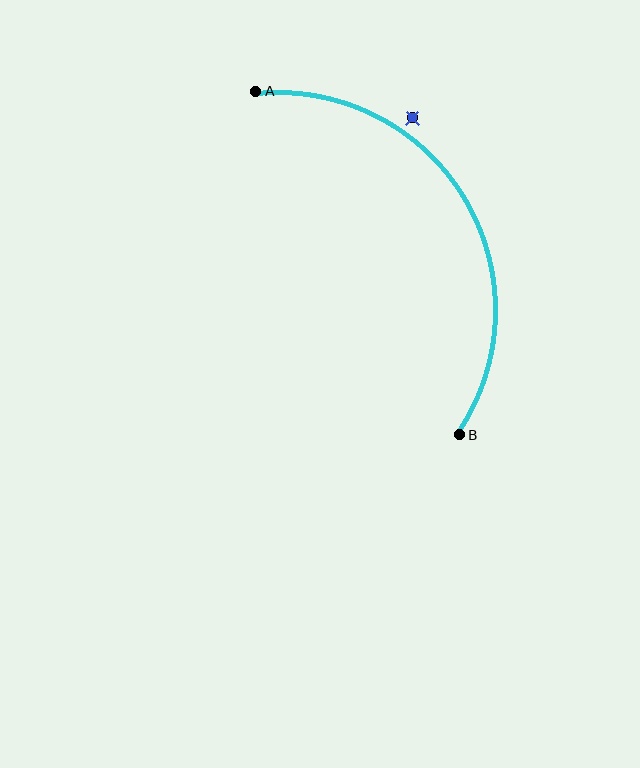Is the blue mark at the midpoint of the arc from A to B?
No — the blue mark does not lie on the arc at all. It sits slightly outside the curve.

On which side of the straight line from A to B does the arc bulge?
The arc bulges to the right of the straight line connecting A and B.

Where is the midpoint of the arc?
The arc midpoint is the point on the curve farthest from the straight line joining A and B. It sits to the right of that line.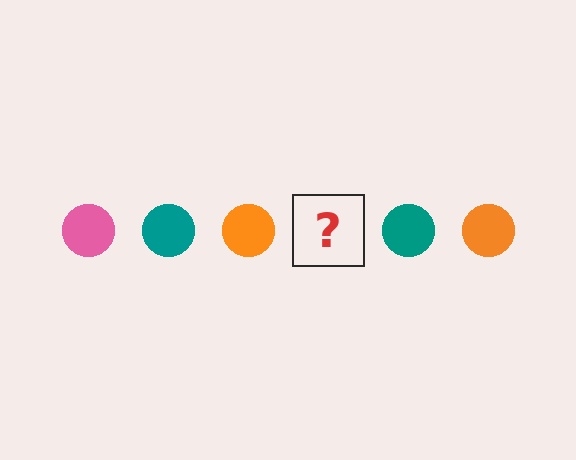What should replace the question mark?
The question mark should be replaced with a pink circle.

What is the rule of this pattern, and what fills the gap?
The rule is that the pattern cycles through pink, teal, orange circles. The gap should be filled with a pink circle.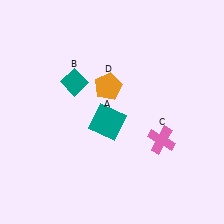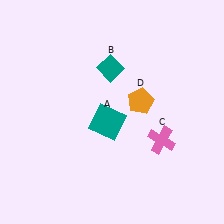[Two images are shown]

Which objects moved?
The objects that moved are: the teal diamond (B), the orange pentagon (D).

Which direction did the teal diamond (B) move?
The teal diamond (B) moved right.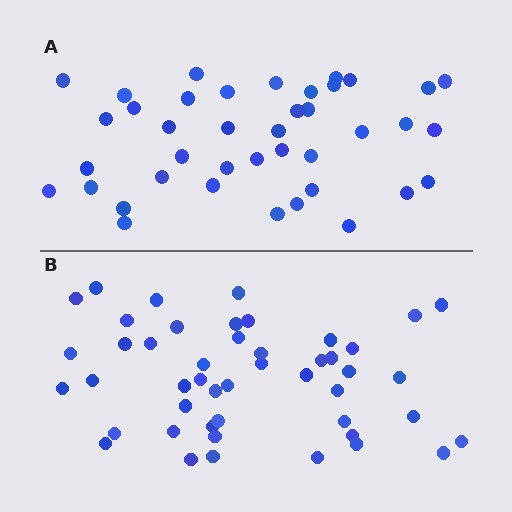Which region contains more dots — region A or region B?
Region B (the bottom region) has more dots.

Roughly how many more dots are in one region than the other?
Region B has roughly 8 or so more dots than region A.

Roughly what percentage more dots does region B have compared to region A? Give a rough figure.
About 20% more.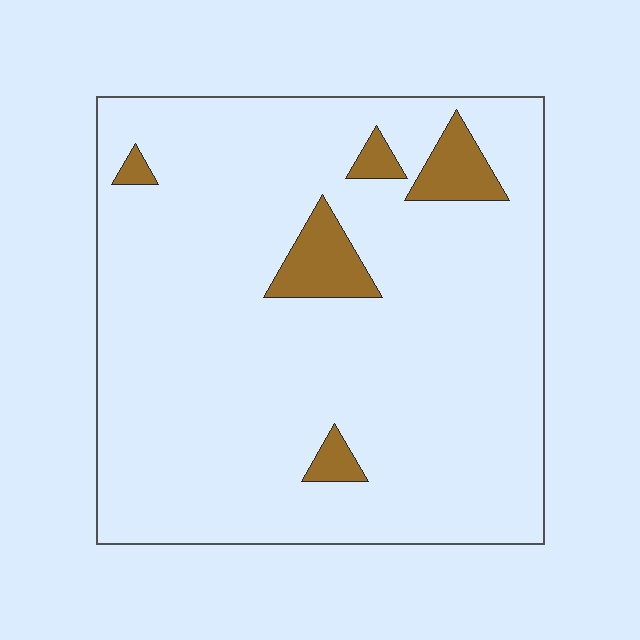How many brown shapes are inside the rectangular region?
5.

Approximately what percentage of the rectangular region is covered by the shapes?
Approximately 10%.